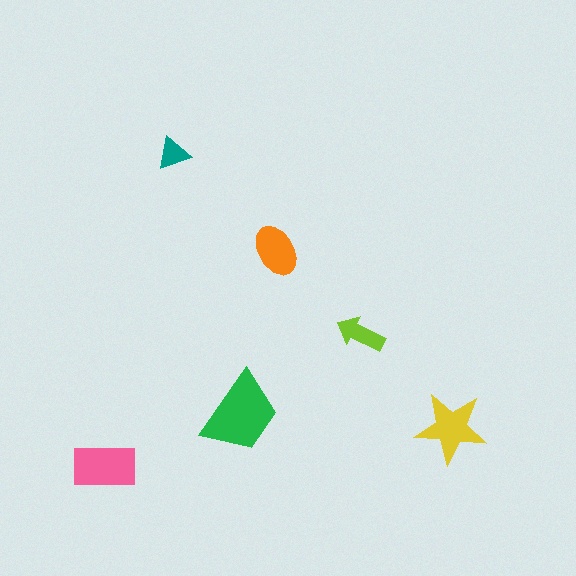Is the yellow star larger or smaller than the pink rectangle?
Smaller.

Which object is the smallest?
The teal triangle.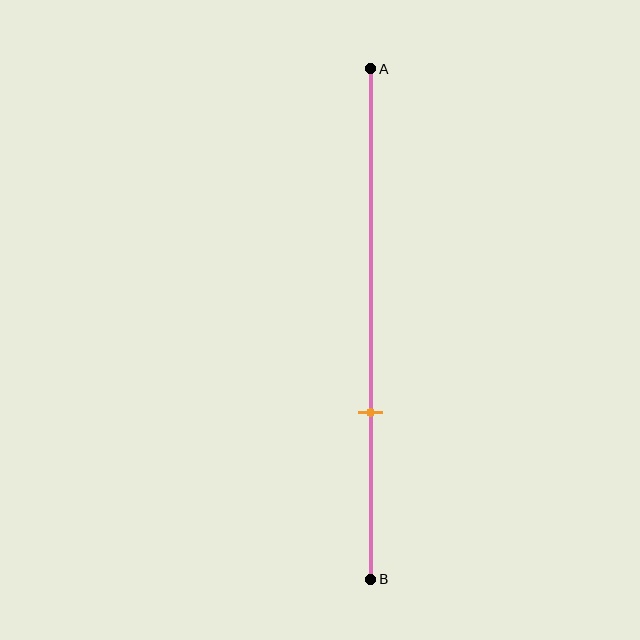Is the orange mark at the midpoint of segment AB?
No, the mark is at about 65% from A, not at the 50% midpoint.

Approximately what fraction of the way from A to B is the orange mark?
The orange mark is approximately 65% of the way from A to B.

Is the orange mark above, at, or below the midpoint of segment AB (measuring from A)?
The orange mark is below the midpoint of segment AB.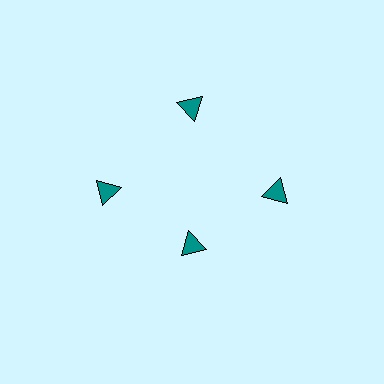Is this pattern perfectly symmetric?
No. The 4 teal triangles are arranged in a ring, but one element near the 6 o'clock position is pulled inward toward the center, breaking the 4-fold rotational symmetry.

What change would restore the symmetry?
The symmetry would be restored by moving it outward, back onto the ring so that all 4 triangles sit at equal angles and equal distance from the center.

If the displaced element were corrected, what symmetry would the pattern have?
It would have 4-fold rotational symmetry — the pattern would map onto itself every 90 degrees.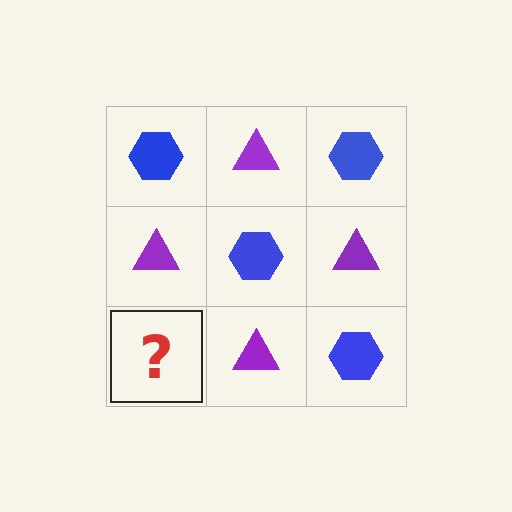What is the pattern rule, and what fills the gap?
The rule is that it alternates blue hexagon and purple triangle in a checkerboard pattern. The gap should be filled with a blue hexagon.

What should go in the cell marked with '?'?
The missing cell should contain a blue hexagon.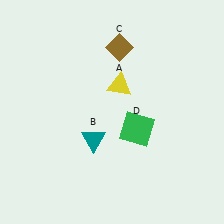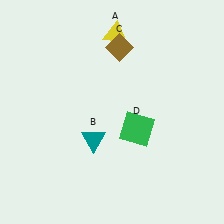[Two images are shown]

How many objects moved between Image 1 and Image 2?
1 object moved between the two images.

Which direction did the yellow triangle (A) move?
The yellow triangle (A) moved up.